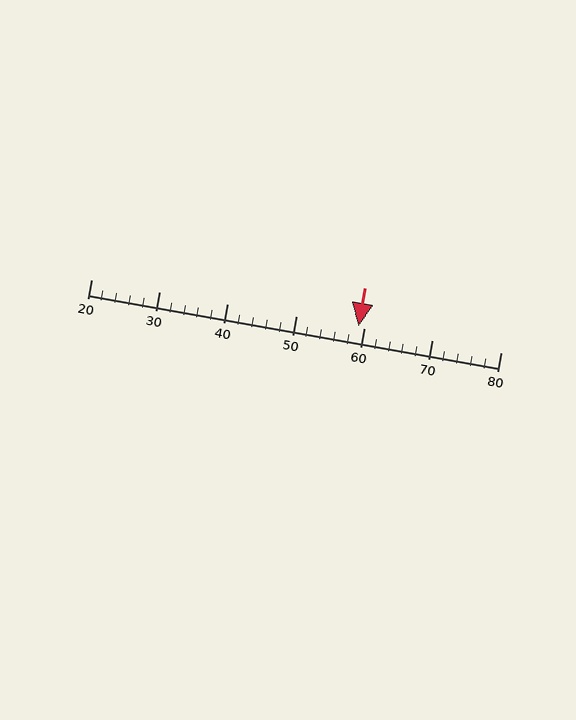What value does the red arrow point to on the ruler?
The red arrow points to approximately 59.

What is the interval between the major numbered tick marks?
The major tick marks are spaced 10 units apart.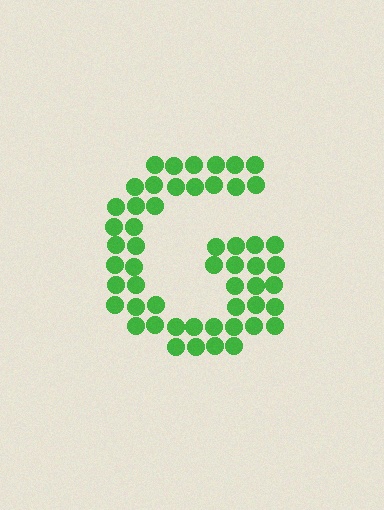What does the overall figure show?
The overall figure shows the letter G.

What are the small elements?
The small elements are circles.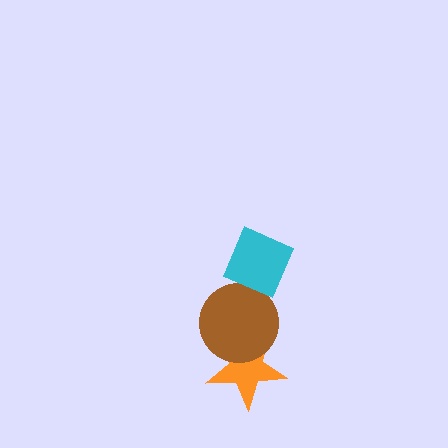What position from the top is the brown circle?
The brown circle is 2nd from the top.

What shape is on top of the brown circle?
The cyan diamond is on top of the brown circle.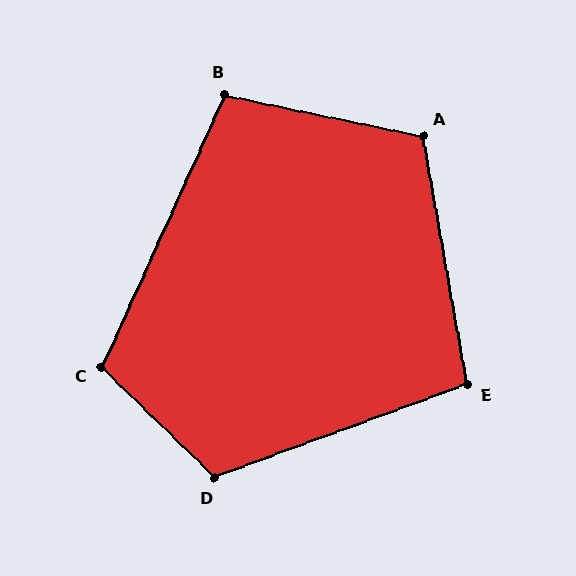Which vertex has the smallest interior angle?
E, at approximately 100 degrees.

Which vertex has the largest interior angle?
D, at approximately 116 degrees.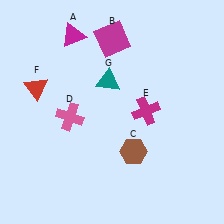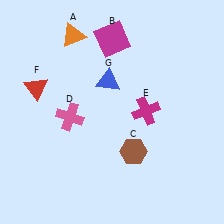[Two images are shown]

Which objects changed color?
A changed from magenta to orange. G changed from teal to blue.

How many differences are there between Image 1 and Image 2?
There are 2 differences between the two images.